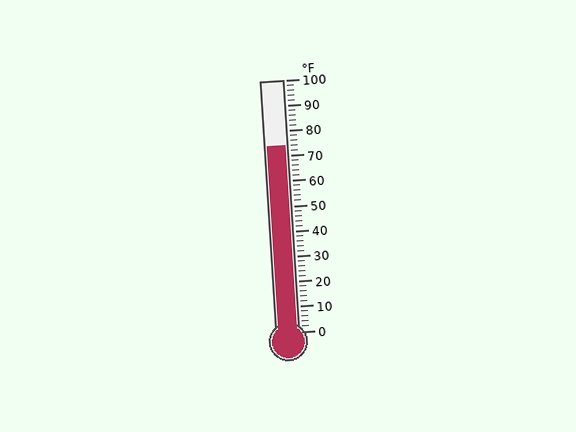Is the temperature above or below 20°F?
The temperature is above 20°F.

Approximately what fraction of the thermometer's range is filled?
The thermometer is filled to approximately 75% of its range.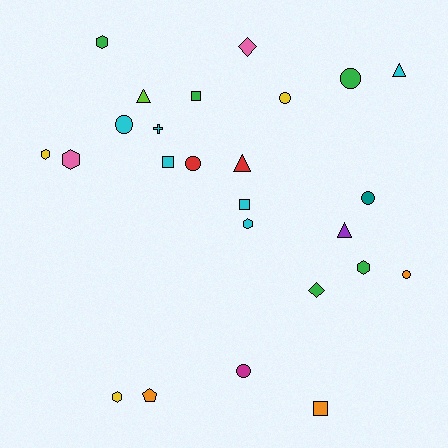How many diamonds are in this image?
There are 2 diamonds.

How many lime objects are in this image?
There is 1 lime object.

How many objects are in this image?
There are 25 objects.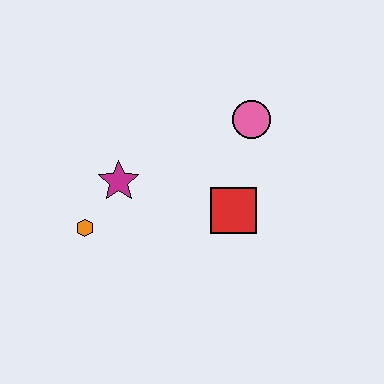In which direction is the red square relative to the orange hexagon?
The red square is to the right of the orange hexagon.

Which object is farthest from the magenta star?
The pink circle is farthest from the magenta star.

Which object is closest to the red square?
The pink circle is closest to the red square.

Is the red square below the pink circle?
Yes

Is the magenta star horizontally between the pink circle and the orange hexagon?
Yes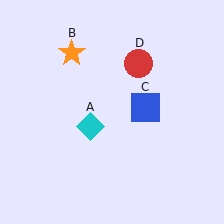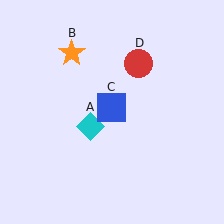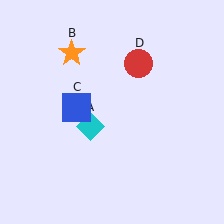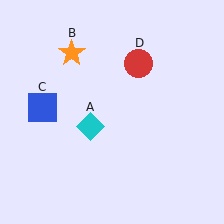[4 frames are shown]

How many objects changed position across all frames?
1 object changed position: blue square (object C).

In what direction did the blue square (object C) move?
The blue square (object C) moved left.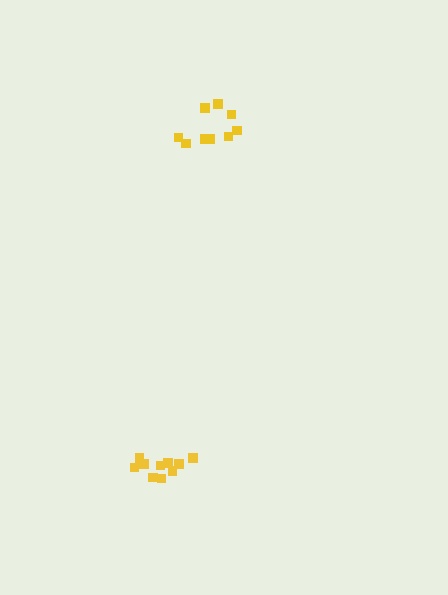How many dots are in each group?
Group 1: 9 dots, Group 2: 10 dots (19 total).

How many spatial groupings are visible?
There are 2 spatial groupings.